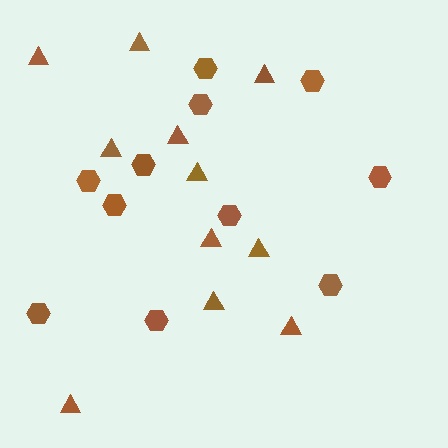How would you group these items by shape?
There are 2 groups: one group of triangles (11) and one group of hexagons (11).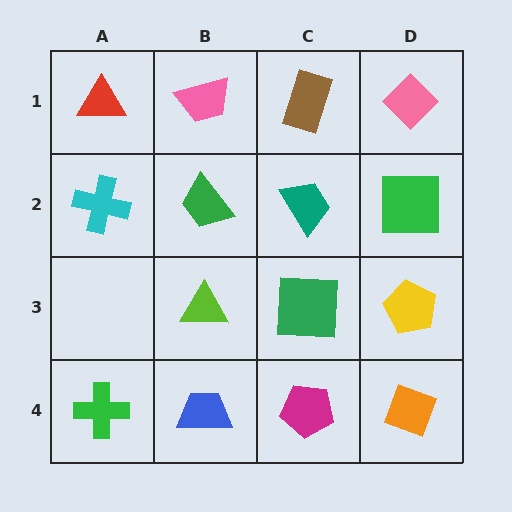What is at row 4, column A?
A green cross.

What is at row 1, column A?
A red triangle.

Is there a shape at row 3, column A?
No, that cell is empty.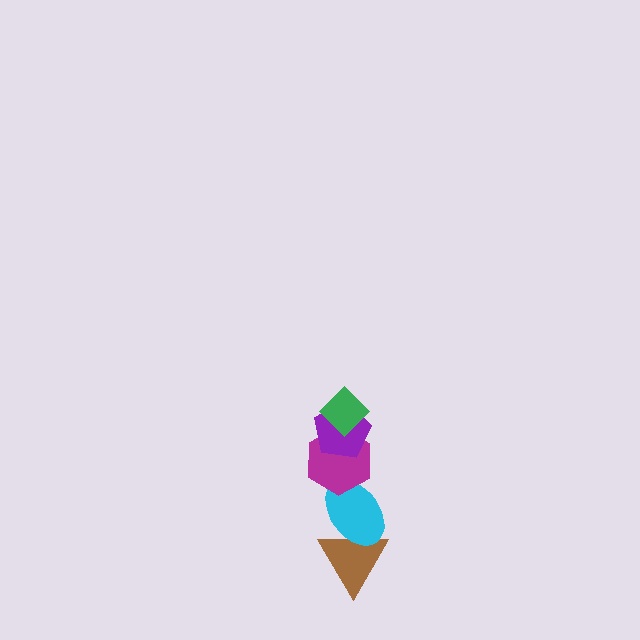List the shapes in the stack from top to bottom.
From top to bottom: the green diamond, the purple pentagon, the magenta hexagon, the cyan ellipse, the brown triangle.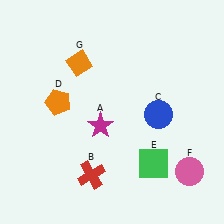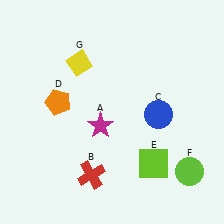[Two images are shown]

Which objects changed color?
E changed from green to lime. F changed from pink to lime. G changed from orange to yellow.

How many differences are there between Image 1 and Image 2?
There are 3 differences between the two images.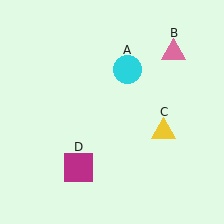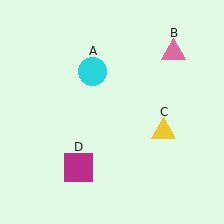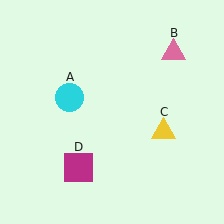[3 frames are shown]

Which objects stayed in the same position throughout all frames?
Pink triangle (object B) and yellow triangle (object C) and magenta square (object D) remained stationary.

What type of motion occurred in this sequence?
The cyan circle (object A) rotated counterclockwise around the center of the scene.